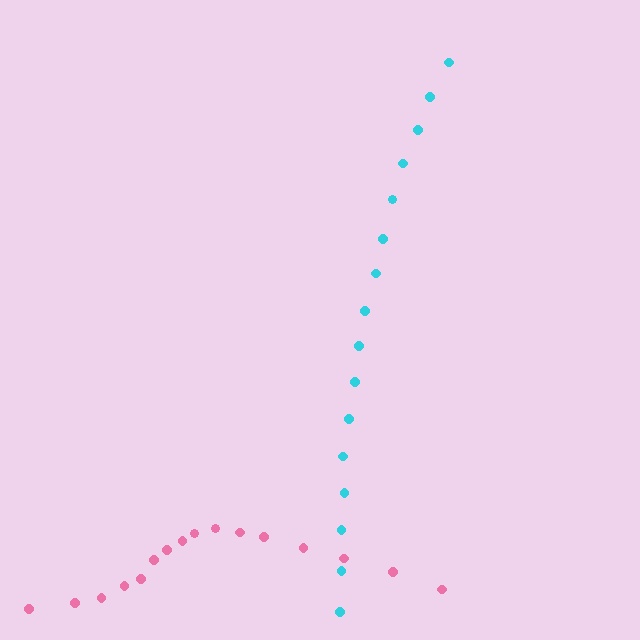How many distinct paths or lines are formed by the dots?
There are 2 distinct paths.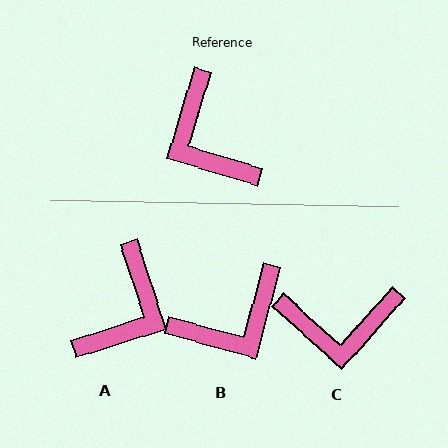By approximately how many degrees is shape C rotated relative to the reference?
Approximately 65 degrees counter-clockwise.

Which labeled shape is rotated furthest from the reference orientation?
A, about 125 degrees away.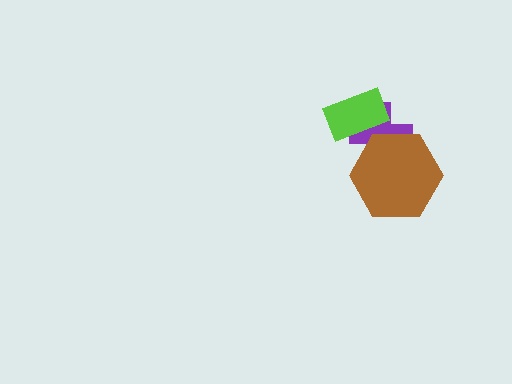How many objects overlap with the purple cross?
2 objects overlap with the purple cross.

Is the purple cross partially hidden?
Yes, it is partially covered by another shape.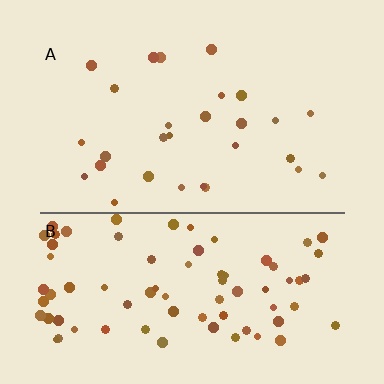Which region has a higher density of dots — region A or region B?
B (the bottom).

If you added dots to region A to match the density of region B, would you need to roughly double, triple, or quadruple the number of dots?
Approximately triple.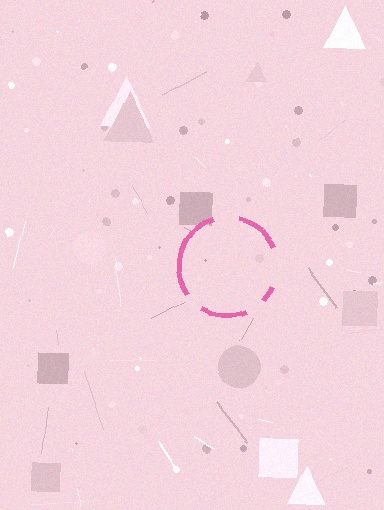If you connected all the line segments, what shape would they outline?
They would outline a circle.